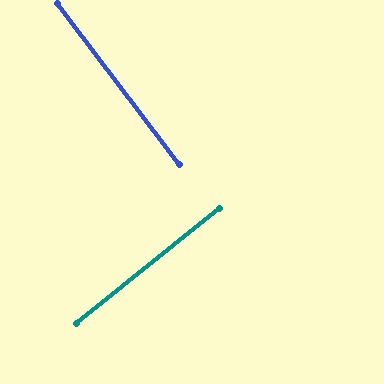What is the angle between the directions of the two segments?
Approximately 88 degrees.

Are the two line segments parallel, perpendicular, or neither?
Perpendicular — they meet at approximately 88°.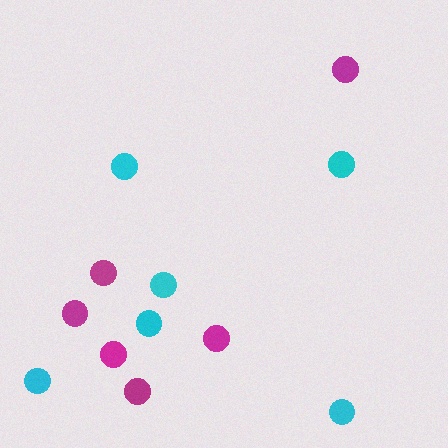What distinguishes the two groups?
There are 2 groups: one group of cyan circles (6) and one group of magenta circles (6).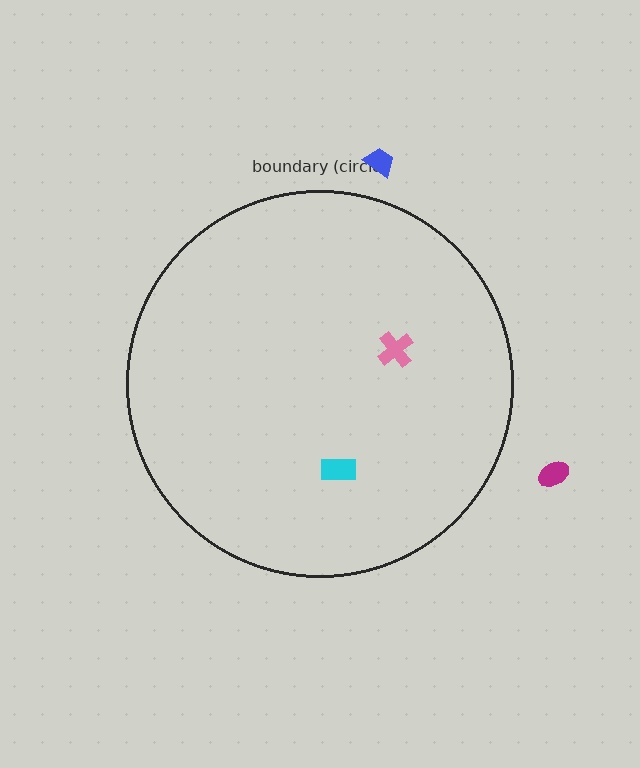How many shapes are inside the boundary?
2 inside, 2 outside.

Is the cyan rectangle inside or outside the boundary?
Inside.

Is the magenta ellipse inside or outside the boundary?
Outside.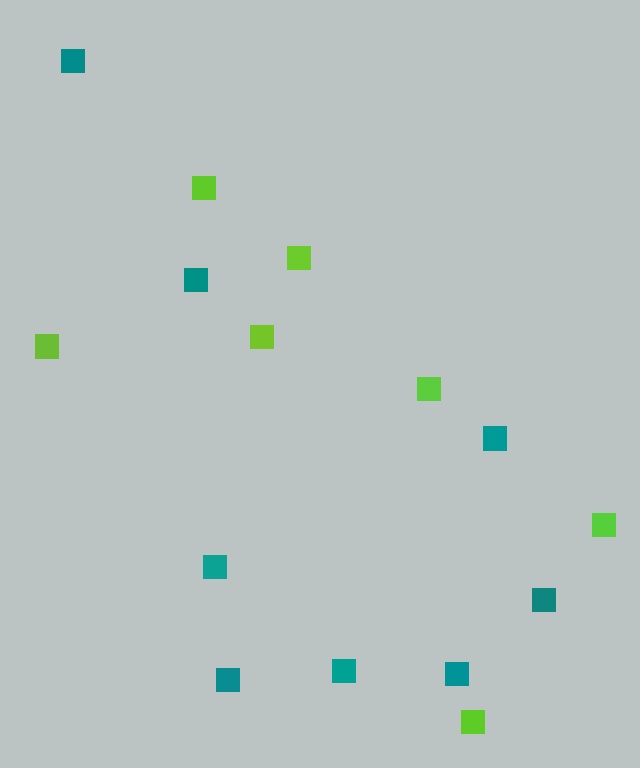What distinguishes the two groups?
There are 2 groups: one group of teal squares (8) and one group of lime squares (7).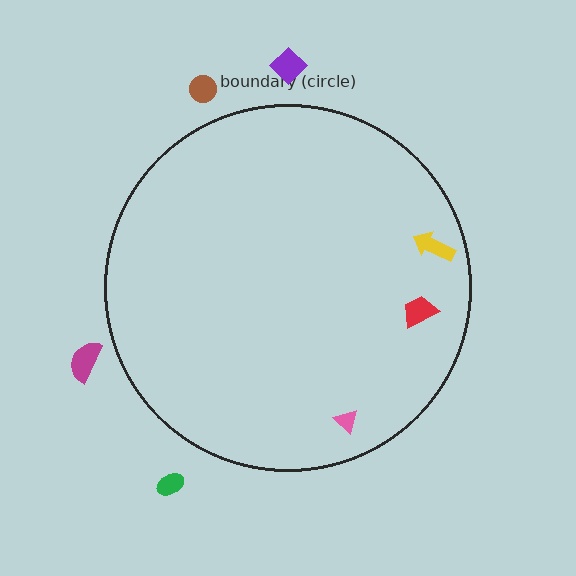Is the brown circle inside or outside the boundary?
Outside.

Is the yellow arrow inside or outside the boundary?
Inside.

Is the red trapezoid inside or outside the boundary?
Inside.